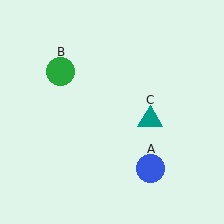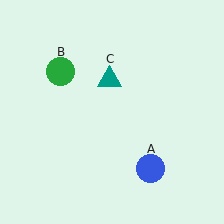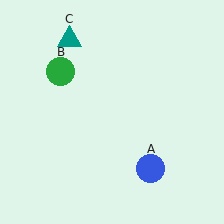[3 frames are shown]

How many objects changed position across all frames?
1 object changed position: teal triangle (object C).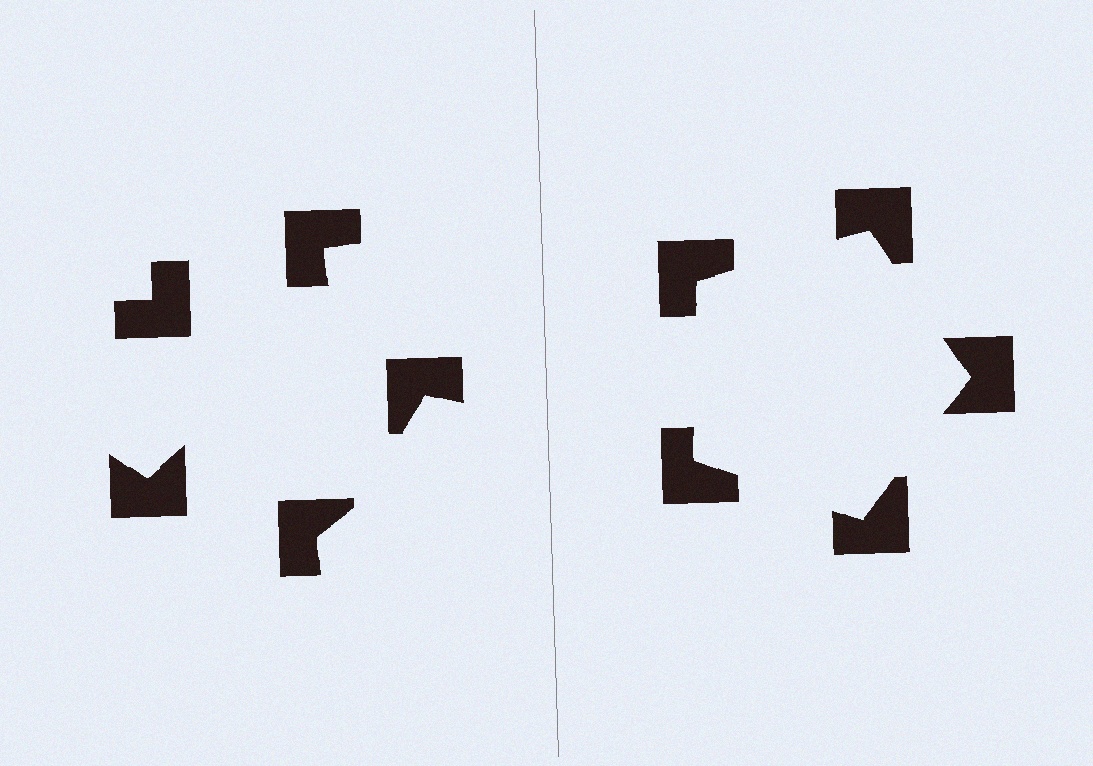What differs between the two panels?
The notched squares are positioned identically on both sides; only the wedge orientations differ. On the right they align to a pentagon; on the left they are misaligned.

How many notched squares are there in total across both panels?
10 — 5 on each side.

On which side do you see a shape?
An illusory pentagon appears on the right side. On the left side the wedge cuts are rotated, so no coherent shape forms.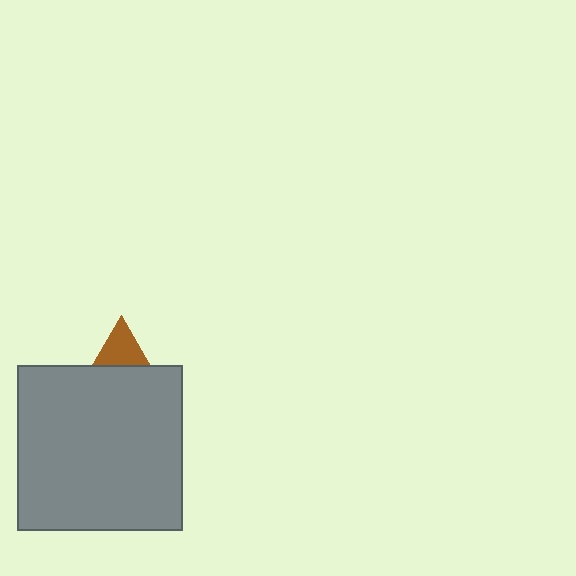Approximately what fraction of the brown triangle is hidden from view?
Roughly 69% of the brown triangle is hidden behind the gray square.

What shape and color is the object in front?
The object in front is a gray square.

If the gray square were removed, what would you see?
You would see the complete brown triangle.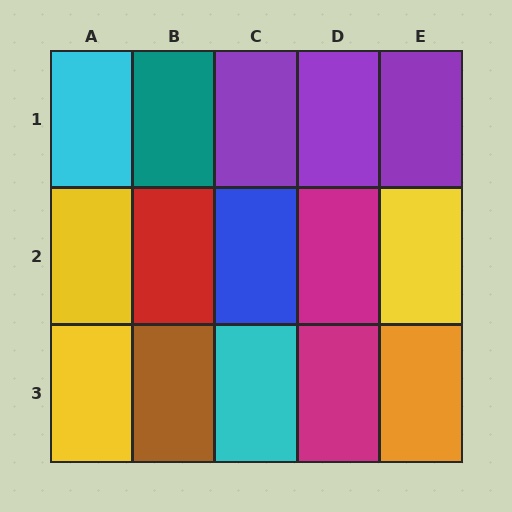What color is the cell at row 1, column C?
Purple.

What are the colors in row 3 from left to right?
Yellow, brown, cyan, magenta, orange.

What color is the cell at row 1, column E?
Purple.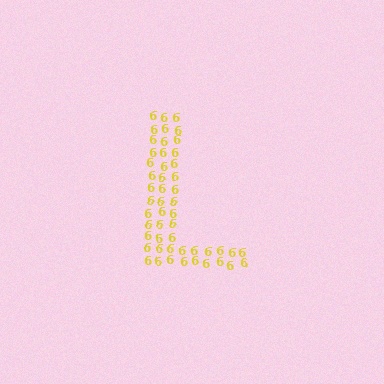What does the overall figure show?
The overall figure shows the letter L.